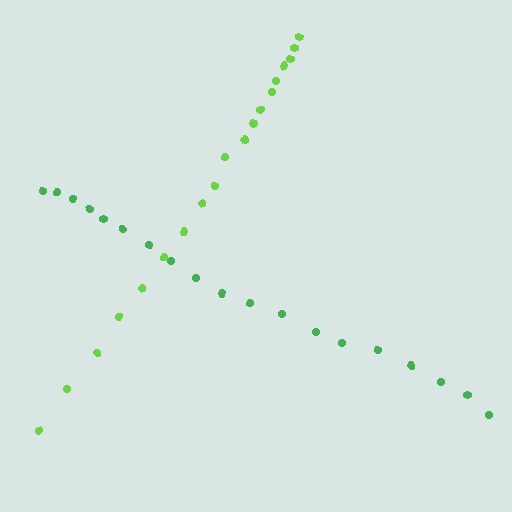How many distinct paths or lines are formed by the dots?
There are 2 distinct paths.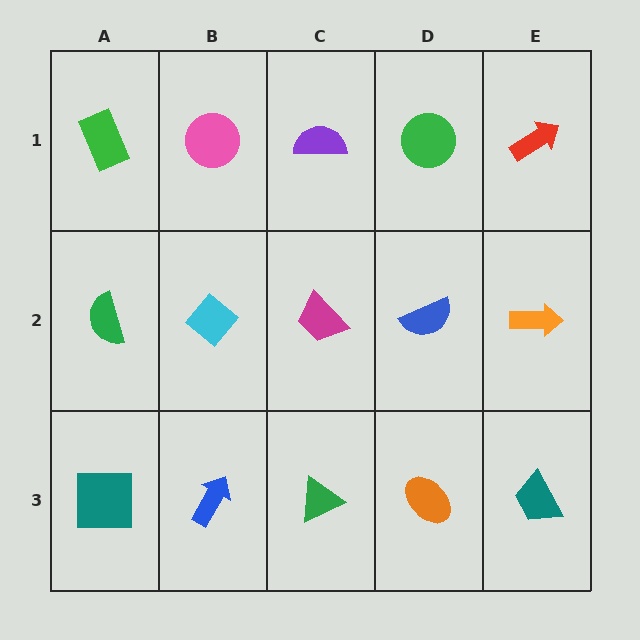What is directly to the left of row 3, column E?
An orange ellipse.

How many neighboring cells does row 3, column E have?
2.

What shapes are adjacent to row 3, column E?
An orange arrow (row 2, column E), an orange ellipse (row 3, column D).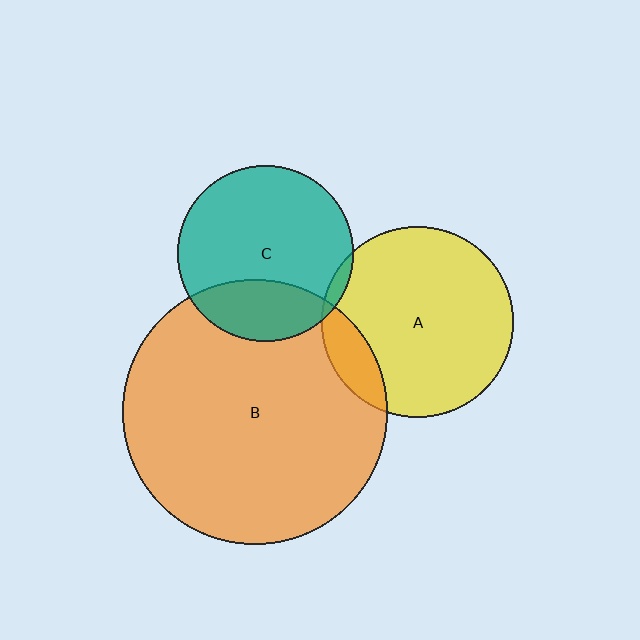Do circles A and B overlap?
Yes.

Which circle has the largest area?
Circle B (orange).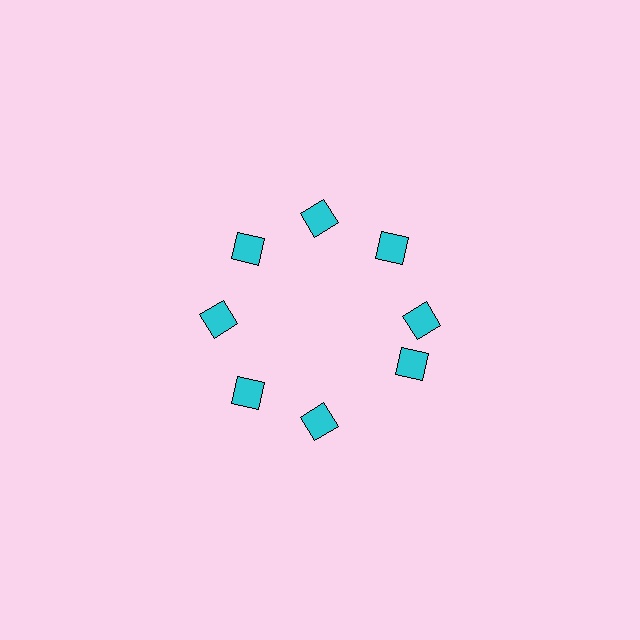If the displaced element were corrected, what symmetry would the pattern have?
It would have 8-fold rotational symmetry — the pattern would map onto itself every 45 degrees.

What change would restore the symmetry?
The symmetry would be restored by rotating it back into even spacing with its neighbors so that all 8 diamonds sit at equal angles and equal distance from the center.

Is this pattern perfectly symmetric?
No. The 8 cyan diamonds are arranged in a ring, but one element near the 4 o'clock position is rotated out of alignment along the ring, breaking the 8-fold rotational symmetry.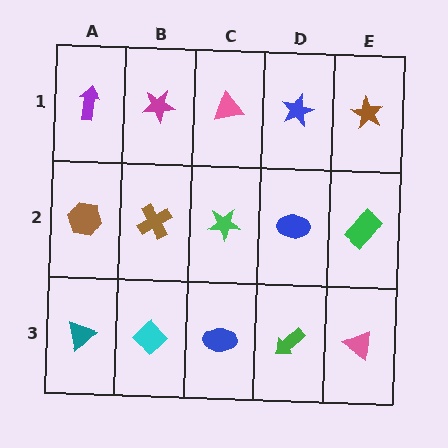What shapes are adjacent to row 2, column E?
A brown star (row 1, column E), a pink triangle (row 3, column E), a blue ellipse (row 2, column D).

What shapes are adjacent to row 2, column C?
A pink triangle (row 1, column C), a blue ellipse (row 3, column C), a brown cross (row 2, column B), a blue ellipse (row 2, column D).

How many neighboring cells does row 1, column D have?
3.